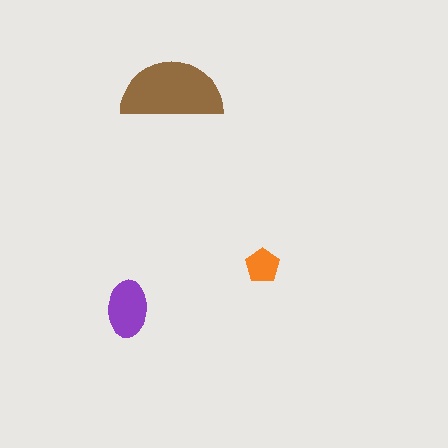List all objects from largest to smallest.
The brown semicircle, the purple ellipse, the orange pentagon.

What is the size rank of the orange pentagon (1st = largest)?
3rd.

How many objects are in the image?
There are 3 objects in the image.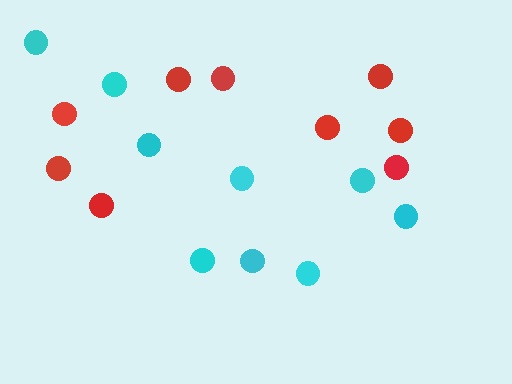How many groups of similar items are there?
There are 2 groups: one group of red circles (9) and one group of cyan circles (9).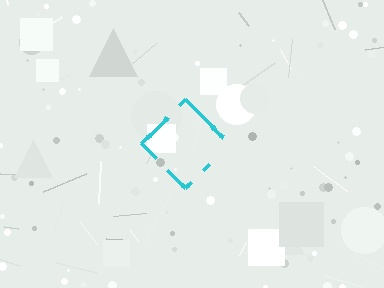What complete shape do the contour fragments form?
The contour fragments form a diamond.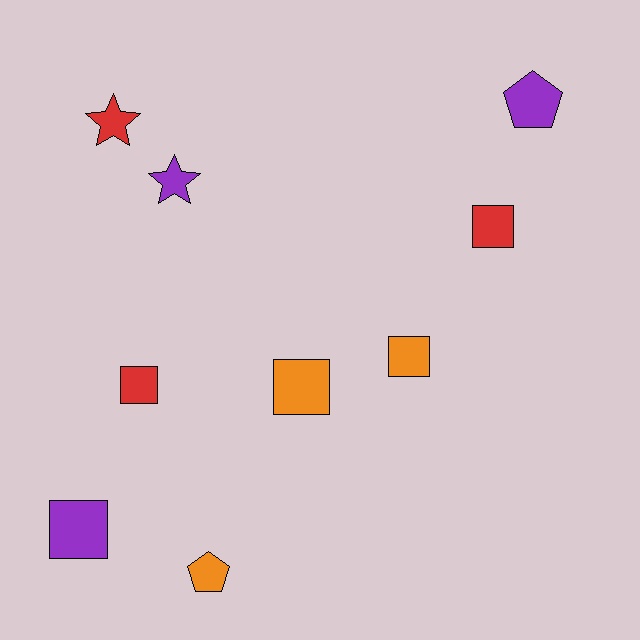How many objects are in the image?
There are 9 objects.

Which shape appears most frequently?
Square, with 5 objects.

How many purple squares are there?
There is 1 purple square.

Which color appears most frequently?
Orange, with 3 objects.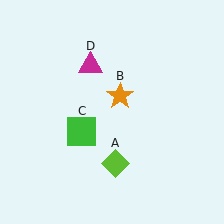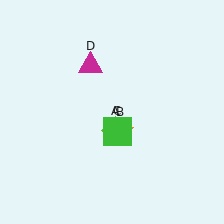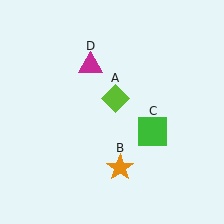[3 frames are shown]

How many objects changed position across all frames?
3 objects changed position: lime diamond (object A), orange star (object B), green square (object C).